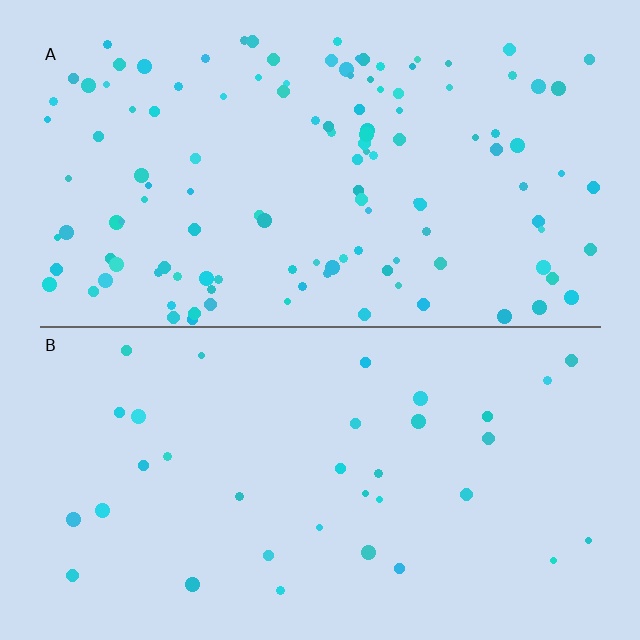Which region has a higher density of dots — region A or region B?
A (the top).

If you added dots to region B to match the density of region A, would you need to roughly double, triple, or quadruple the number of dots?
Approximately quadruple.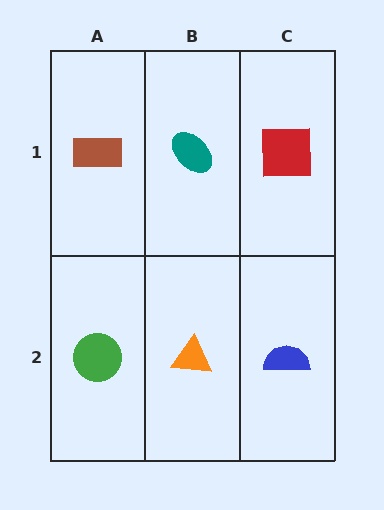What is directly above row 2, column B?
A teal ellipse.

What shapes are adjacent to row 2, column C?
A red square (row 1, column C), an orange triangle (row 2, column B).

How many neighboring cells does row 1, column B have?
3.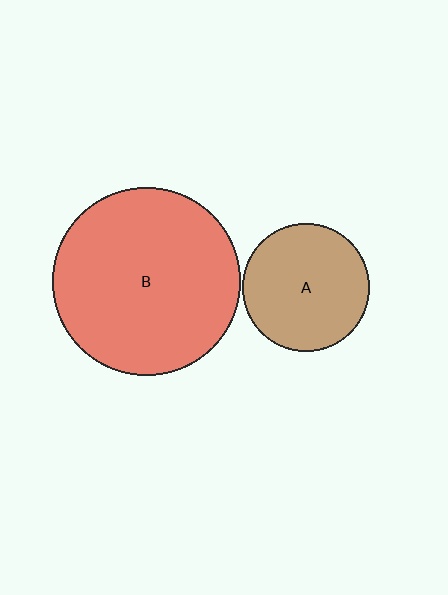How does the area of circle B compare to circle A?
Approximately 2.2 times.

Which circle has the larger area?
Circle B (red).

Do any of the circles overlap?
No, none of the circles overlap.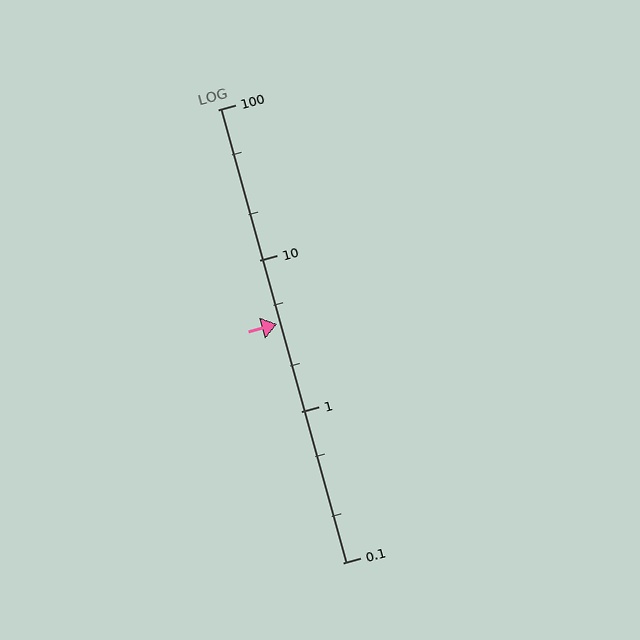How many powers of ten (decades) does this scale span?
The scale spans 3 decades, from 0.1 to 100.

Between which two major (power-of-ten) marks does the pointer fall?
The pointer is between 1 and 10.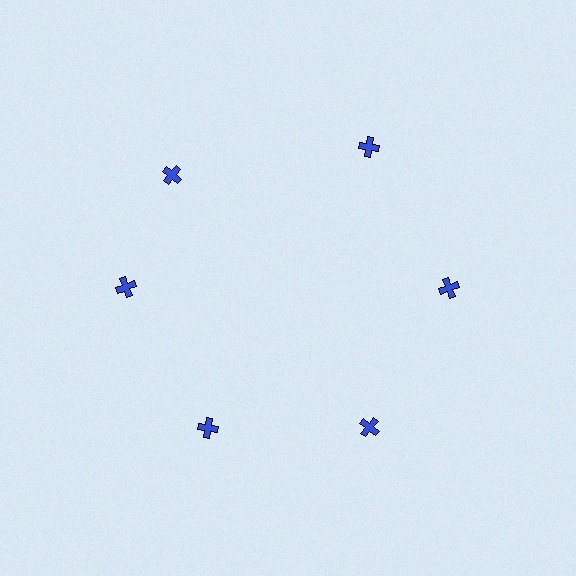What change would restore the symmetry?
The symmetry would be restored by rotating it back into even spacing with its neighbors so that all 6 crosses sit at equal angles and equal distance from the center.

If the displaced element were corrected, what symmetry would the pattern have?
It would have 6-fold rotational symmetry — the pattern would map onto itself every 60 degrees.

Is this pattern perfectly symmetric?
No. The 6 blue crosses are arranged in a ring, but one element near the 11 o'clock position is rotated out of alignment along the ring, breaking the 6-fold rotational symmetry.